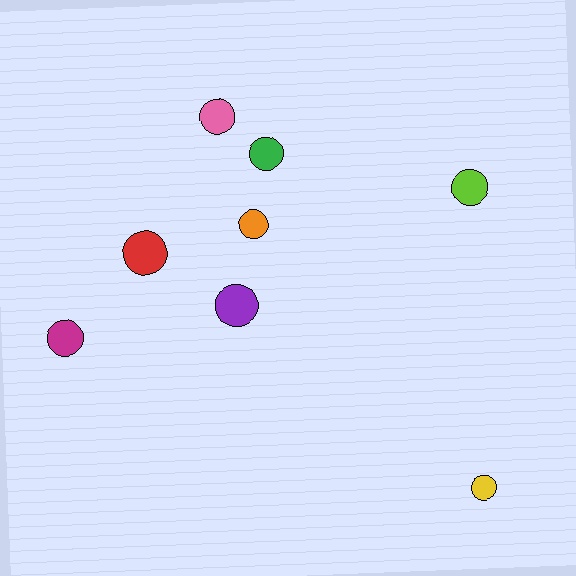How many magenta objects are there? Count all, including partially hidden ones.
There is 1 magenta object.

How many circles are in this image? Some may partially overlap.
There are 8 circles.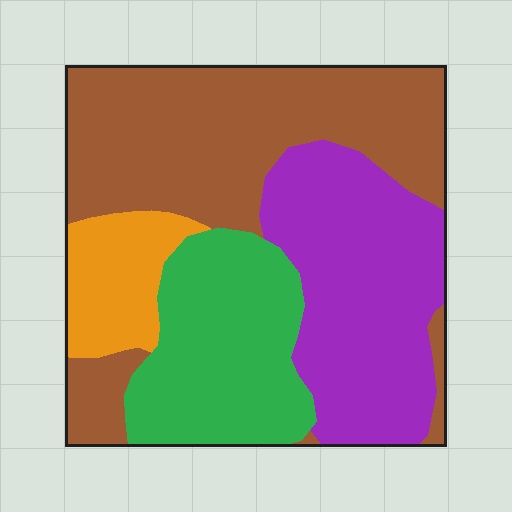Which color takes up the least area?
Orange, at roughly 10%.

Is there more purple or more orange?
Purple.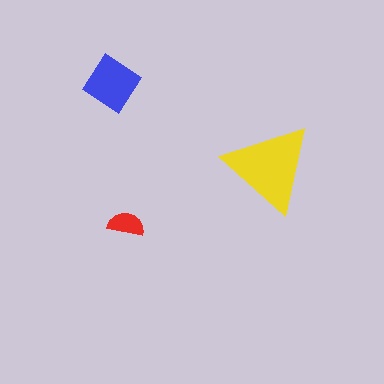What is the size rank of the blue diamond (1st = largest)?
2nd.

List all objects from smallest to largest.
The red semicircle, the blue diamond, the yellow triangle.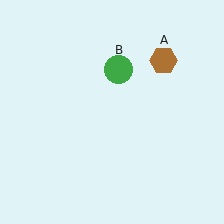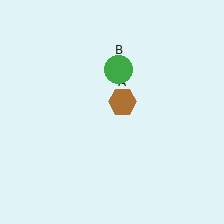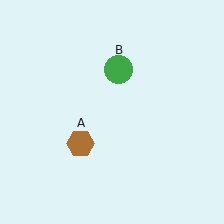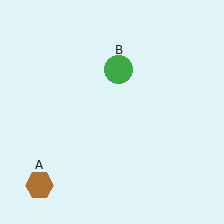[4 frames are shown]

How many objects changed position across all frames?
1 object changed position: brown hexagon (object A).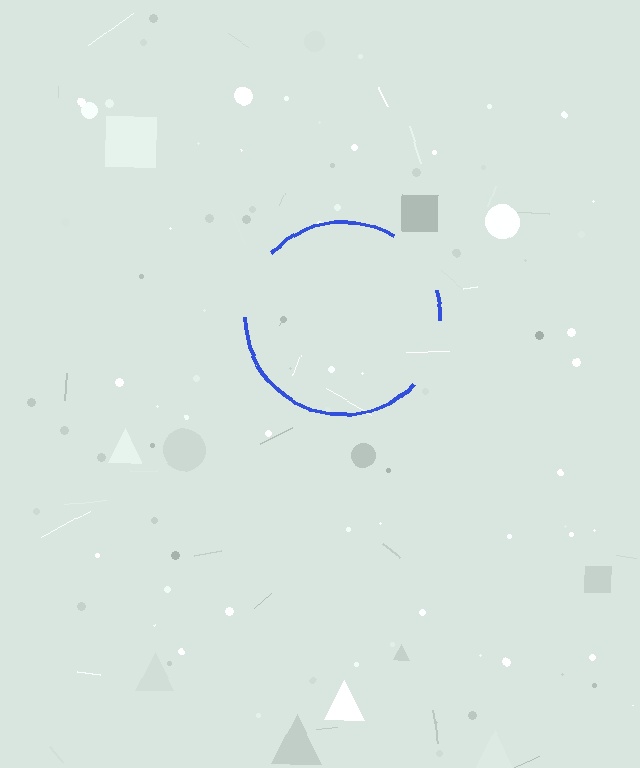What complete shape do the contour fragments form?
The contour fragments form a circle.